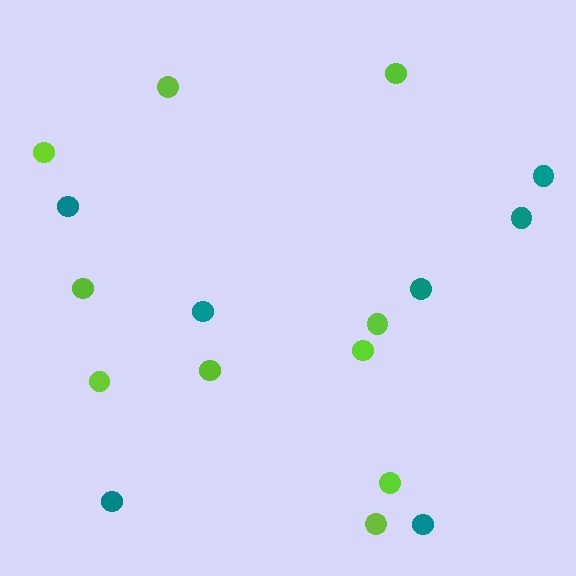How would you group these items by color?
There are 2 groups: one group of teal circles (7) and one group of lime circles (10).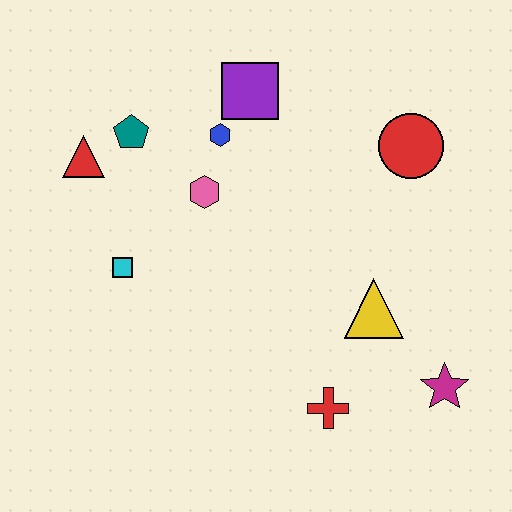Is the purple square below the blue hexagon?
No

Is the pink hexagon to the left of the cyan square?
No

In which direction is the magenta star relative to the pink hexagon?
The magenta star is to the right of the pink hexagon.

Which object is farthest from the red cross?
The red triangle is farthest from the red cross.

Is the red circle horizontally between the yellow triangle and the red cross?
No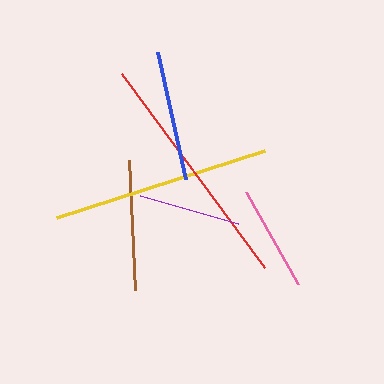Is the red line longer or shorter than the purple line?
The red line is longer than the purple line.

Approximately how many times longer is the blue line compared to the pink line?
The blue line is approximately 1.2 times the length of the pink line.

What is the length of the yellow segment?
The yellow segment is approximately 218 pixels long.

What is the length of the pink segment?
The pink segment is approximately 106 pixels long.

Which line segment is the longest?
The red line is the longest at approximately 241 pixels.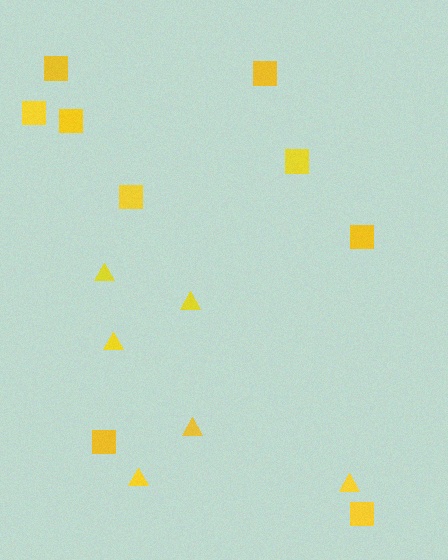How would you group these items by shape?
There are 2 groups: one group of triangles (6) and one group of squares (9).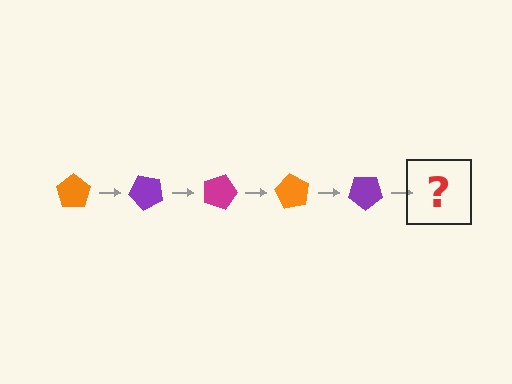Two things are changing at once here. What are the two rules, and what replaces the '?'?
The two rules are that it rotates 45 degrees each step and the color cycles through orange, purple, and magenta. The '?' should be a magenta pentagon, rotated 225 degrees from the start.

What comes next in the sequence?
The next element should be a magenta pentagon, rotated 225 degrees from the start.